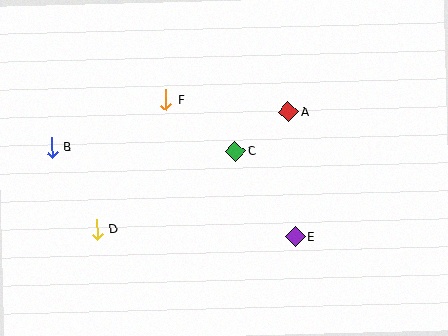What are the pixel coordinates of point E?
Point E is at (295, 237).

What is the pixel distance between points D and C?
The distance between D and C is 159 pixels.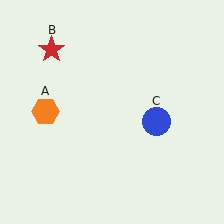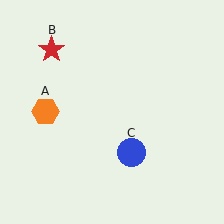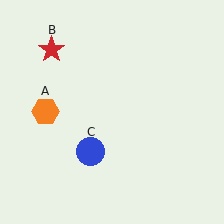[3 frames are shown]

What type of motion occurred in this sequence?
The blue circle (object C) rotated clockwise around the center of the scene.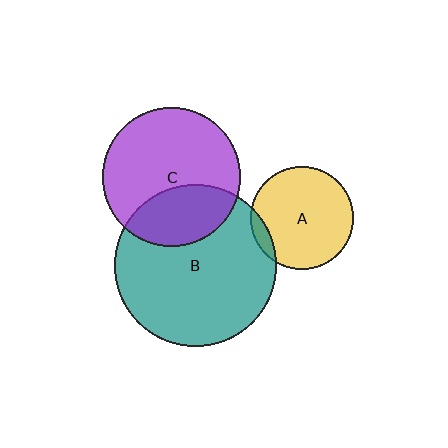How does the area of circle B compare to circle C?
Approximately 1.4 times.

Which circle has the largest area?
Circle B (teal).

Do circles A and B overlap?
Yes.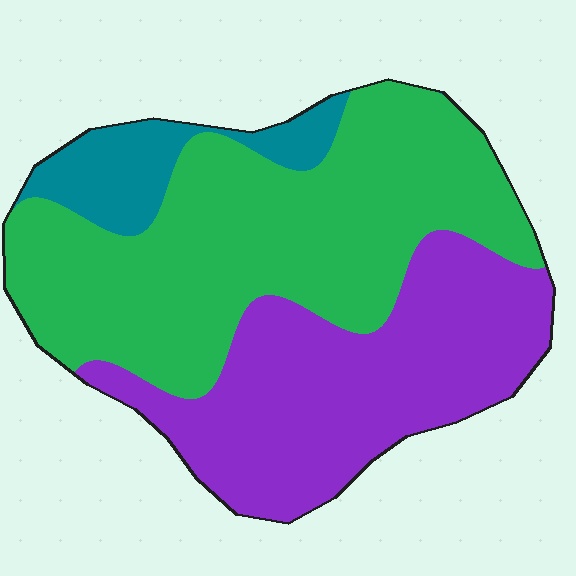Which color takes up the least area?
Teal, at roughly 10%.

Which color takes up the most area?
Green, at roughly 50%.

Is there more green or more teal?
Green.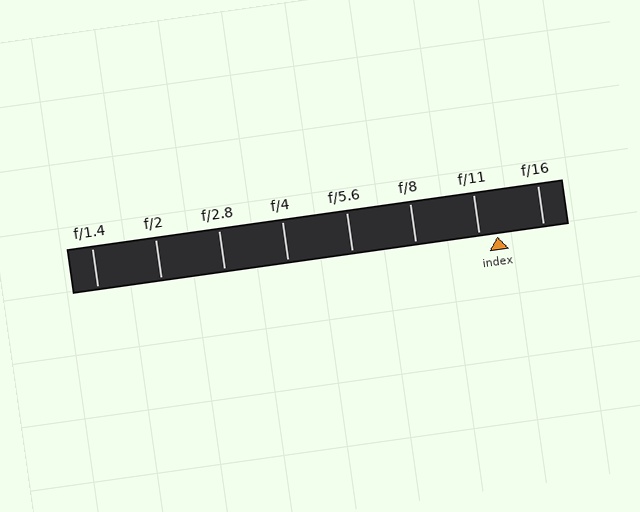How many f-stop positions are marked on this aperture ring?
There are 8 f-stop positions marked.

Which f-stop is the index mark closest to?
The index mark is closest to f/11.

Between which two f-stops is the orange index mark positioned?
The index mark is between f/11 and f/16.